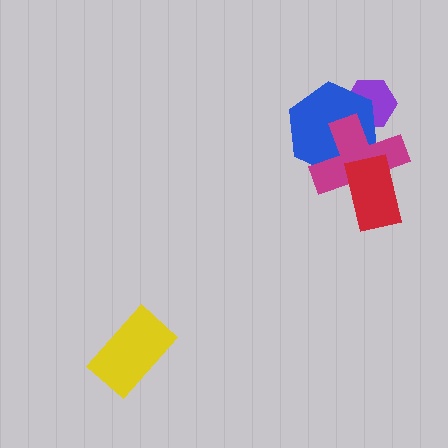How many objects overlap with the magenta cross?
3 objects overlap with the magenta cross.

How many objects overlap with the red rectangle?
1 object overlaps with the red rectangle.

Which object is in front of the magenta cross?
The red rectangle is in front of the magenta cross.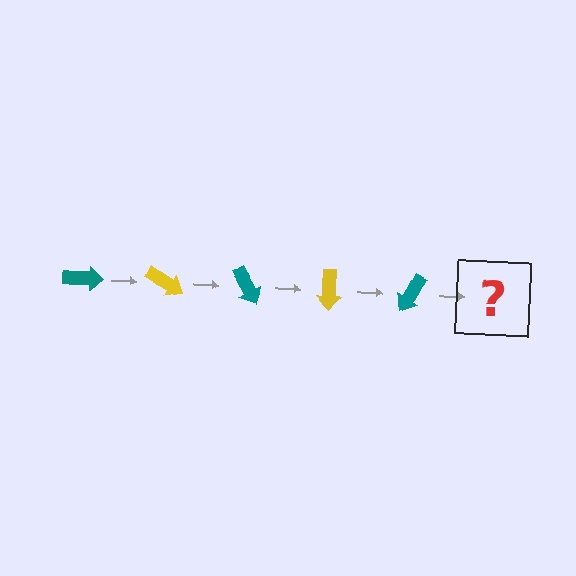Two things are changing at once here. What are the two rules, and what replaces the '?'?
The two rules are that it rotates 30 degrees each step and the color cycles through teal and yellow. The '?' should be a yellow arrow, rotated 150 degrees from the start.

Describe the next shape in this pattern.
It should be a yellow arrow, rotated 150 degrees from the start.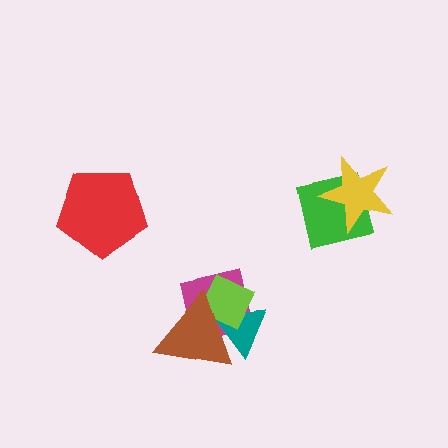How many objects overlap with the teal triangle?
3 objects overlap with the teal triangle.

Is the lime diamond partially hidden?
Yes, it is partially covered by another shape.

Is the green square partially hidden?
Yes, it is partially covered by another shape.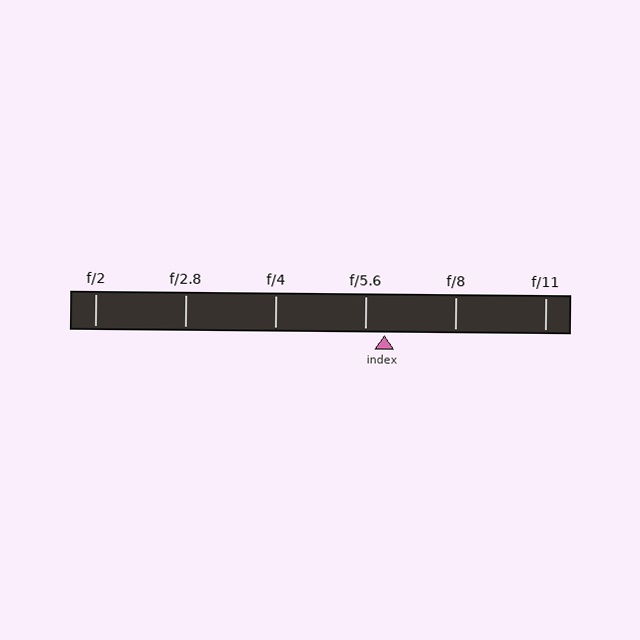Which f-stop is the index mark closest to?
The index mark is closest to f/5.6.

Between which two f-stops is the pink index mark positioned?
The index mark is between f/5.6 and f/8.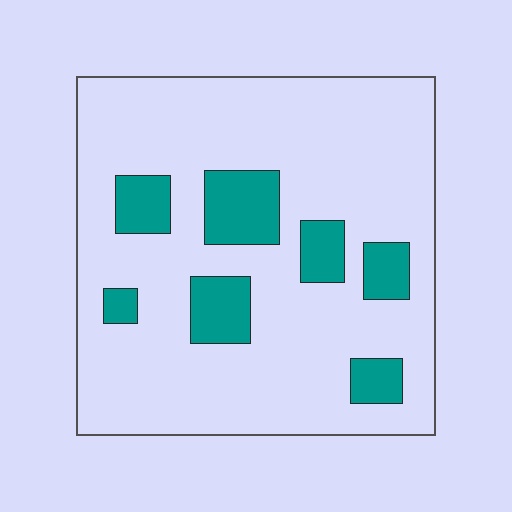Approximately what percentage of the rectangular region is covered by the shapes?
Approximately 15%.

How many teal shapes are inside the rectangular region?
7.